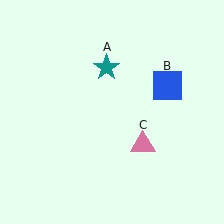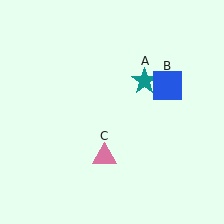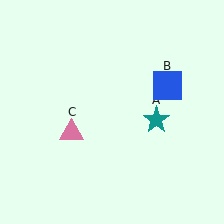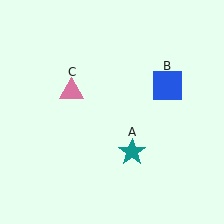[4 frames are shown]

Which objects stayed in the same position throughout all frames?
Blue square (object B) remained stationary.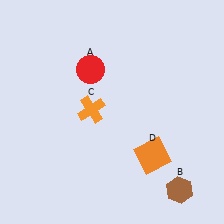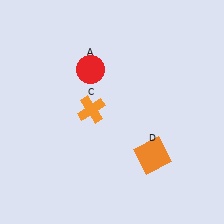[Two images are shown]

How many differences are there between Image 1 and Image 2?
There is 1 difference between the two images.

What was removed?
The brown hexagon (B) was removed in Image 2.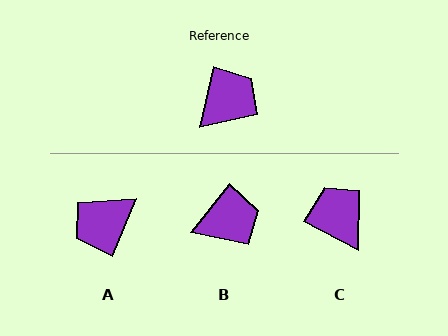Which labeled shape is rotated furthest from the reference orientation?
A, about 170 degrees away.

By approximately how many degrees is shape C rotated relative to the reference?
Approximately 76 degrees counter-clockwise.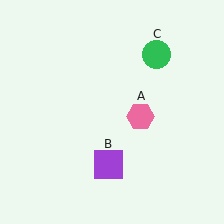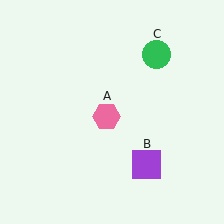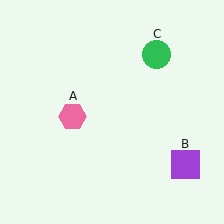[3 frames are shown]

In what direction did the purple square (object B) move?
The purple square (object B) moved right.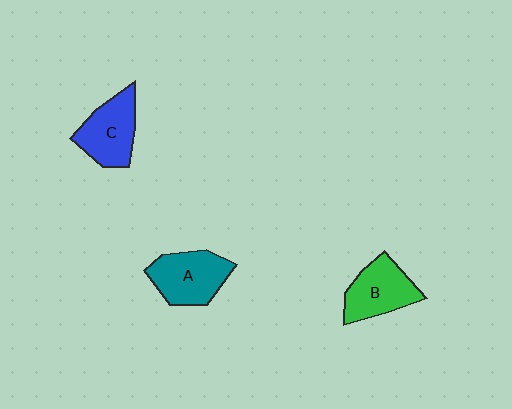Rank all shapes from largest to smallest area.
From largest to smallest: A (teal), C (blue), B (green).